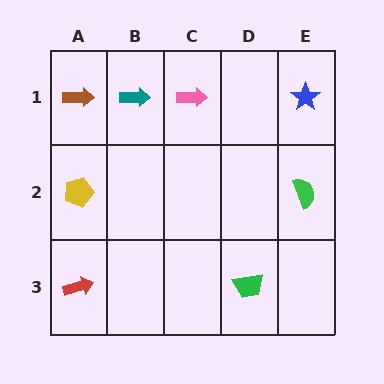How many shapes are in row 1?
4 shapes.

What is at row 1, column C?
A pink arrow.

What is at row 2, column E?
A green semicircle.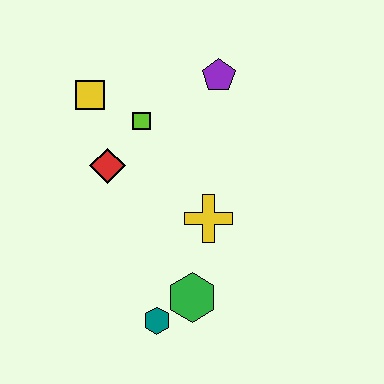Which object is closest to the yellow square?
The lime square is closest to the yellow square.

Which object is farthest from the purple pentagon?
The teal hexagon is farthest from the purple pentagon.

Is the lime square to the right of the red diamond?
Yes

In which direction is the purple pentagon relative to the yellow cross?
The purple pentagon is above the yellow cross.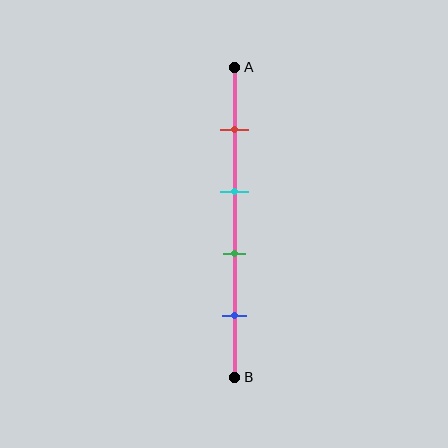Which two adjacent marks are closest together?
The cyan and green marks are the closest adjacent pair.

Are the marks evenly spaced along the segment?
Yes, the marks are approximately evenly spaced.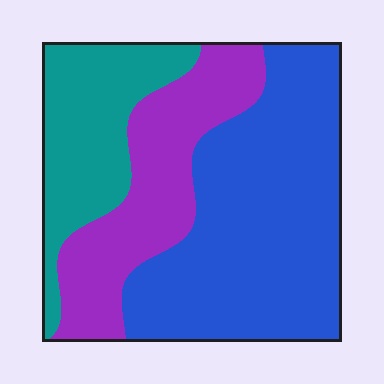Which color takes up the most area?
Blue, at roughly 50%.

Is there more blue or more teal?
Blue.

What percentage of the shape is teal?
Teal takes up about one quarter (1/4) of the shape.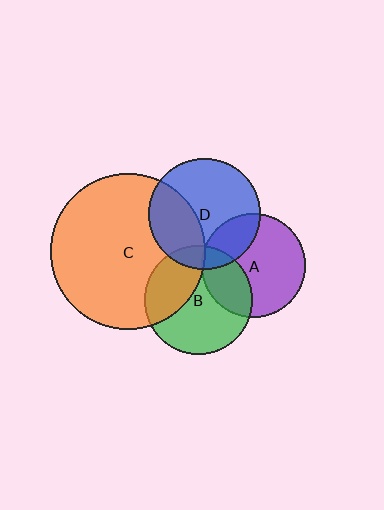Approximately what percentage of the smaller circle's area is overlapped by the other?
Approximately 5%.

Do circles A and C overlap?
Yes.